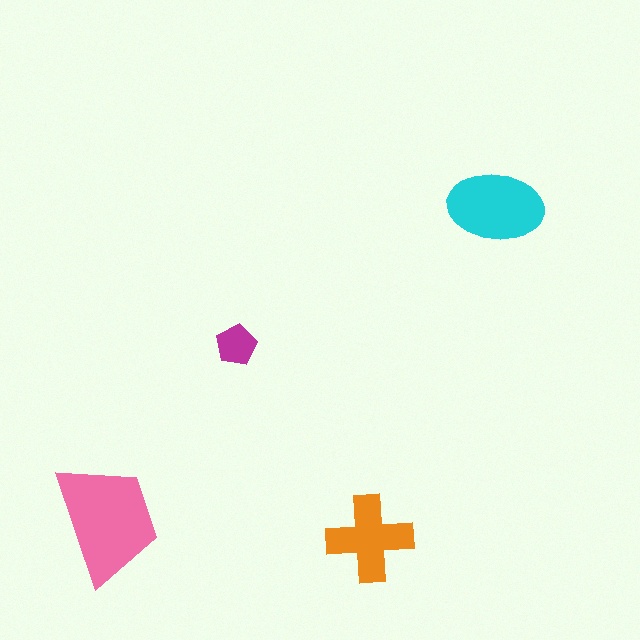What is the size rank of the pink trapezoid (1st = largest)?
1st.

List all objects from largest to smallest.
The pink trapezoid, the cyan ellipse, the orange cross, the magenta pentagon.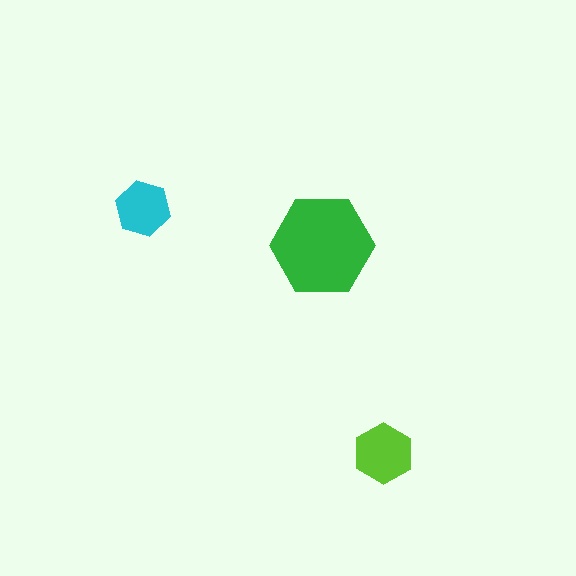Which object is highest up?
The cyan hexagon is topmost.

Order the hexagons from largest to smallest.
the green one, the lime one, the cyan one.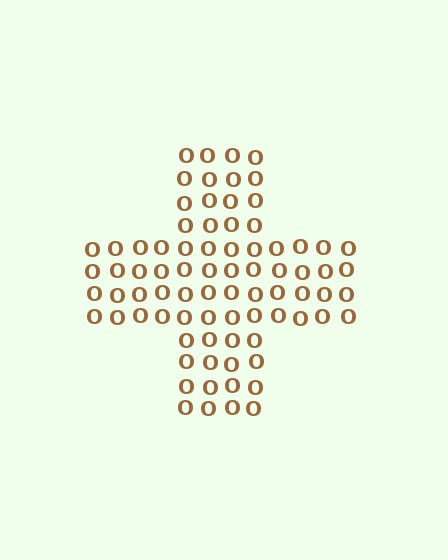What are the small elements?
The small elements are letter O's.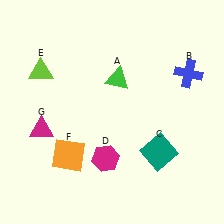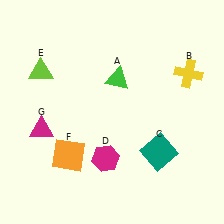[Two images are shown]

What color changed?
The cross (B) changed from blue in Image 1 to yellow in Image 2.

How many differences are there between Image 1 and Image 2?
There is 1 difference between the two images.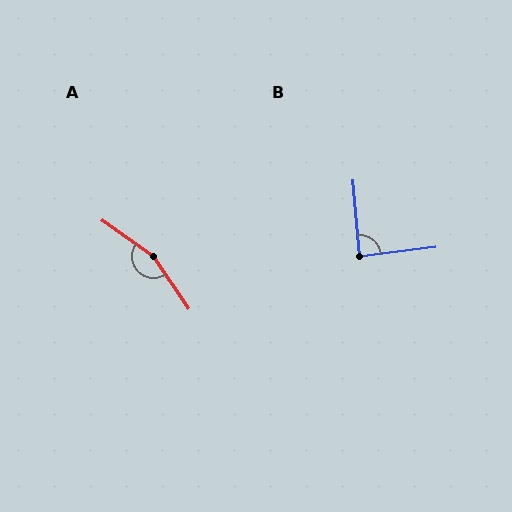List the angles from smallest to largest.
B (87°), A (160°).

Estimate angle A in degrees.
Approximately 160 degrees.